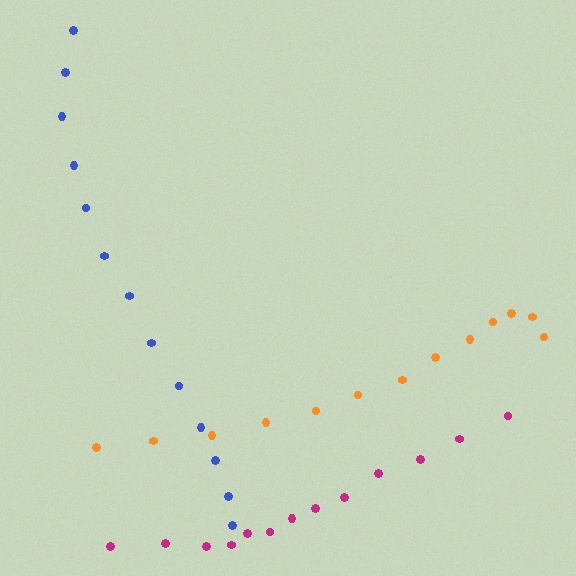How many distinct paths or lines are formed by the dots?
There are 3 distinct paths.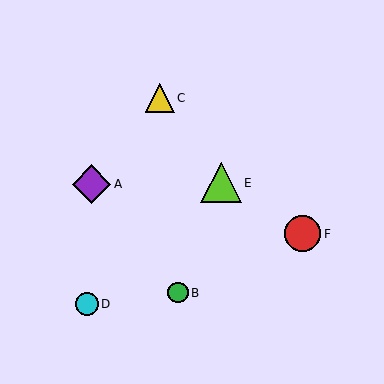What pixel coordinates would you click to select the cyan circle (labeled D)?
Click at (87, 304) to select the cyan circle D.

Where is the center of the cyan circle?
The center of the cyan circle is at (87, 304).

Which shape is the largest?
The lime triangle (labeled E) is the largest.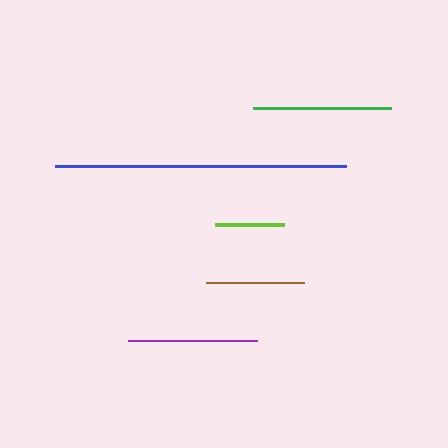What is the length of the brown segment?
The brown segment is approximately 97 pixels long.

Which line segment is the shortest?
The lime line is the shortest at approximately 69 pixels.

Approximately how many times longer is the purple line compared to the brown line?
The purple line is approximately 1.3 times the length of the brown line.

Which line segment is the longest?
The blue line is the longest at approximately 291 pixels.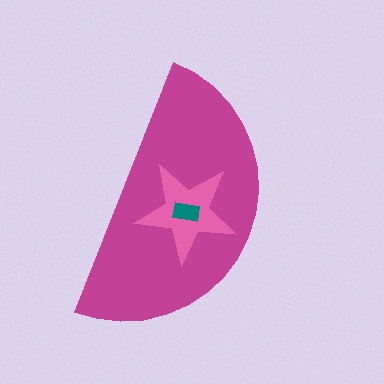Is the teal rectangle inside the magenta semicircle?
Yes.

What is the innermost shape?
The teal rectangle.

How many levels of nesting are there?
3.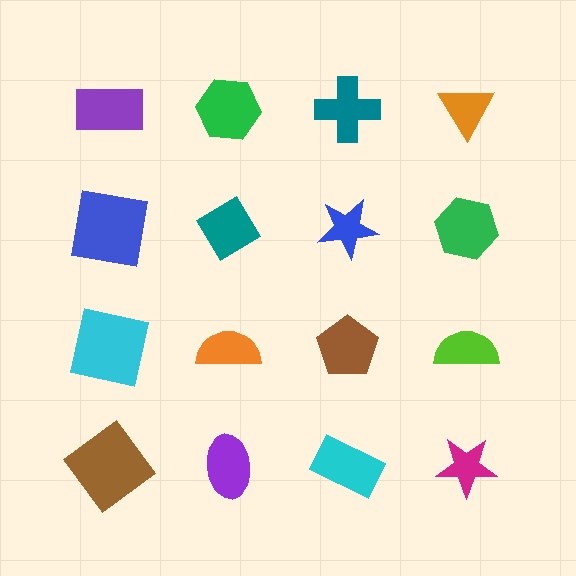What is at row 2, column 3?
A blue star.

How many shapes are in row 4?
4 shapes.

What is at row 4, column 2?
A purple ellipse.